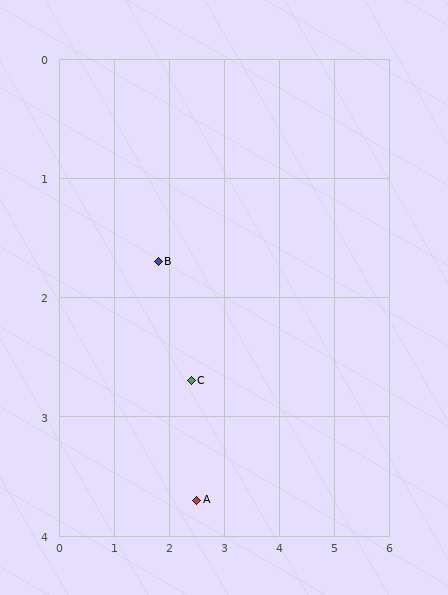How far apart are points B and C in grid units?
Points B and C are about 1.2 grid units apart.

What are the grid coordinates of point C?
Point C is at approximately (2.4, 2.7).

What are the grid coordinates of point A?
Point A is at approximately (2.5, 3.7).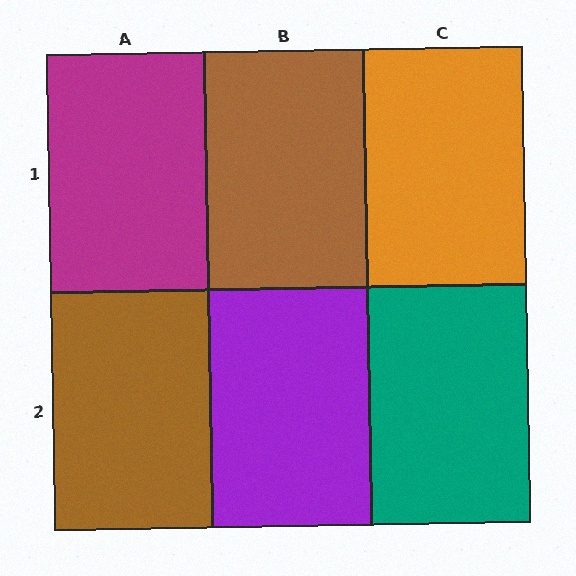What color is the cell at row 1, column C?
Orange.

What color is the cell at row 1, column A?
Magenta.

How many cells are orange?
1 cell is orange.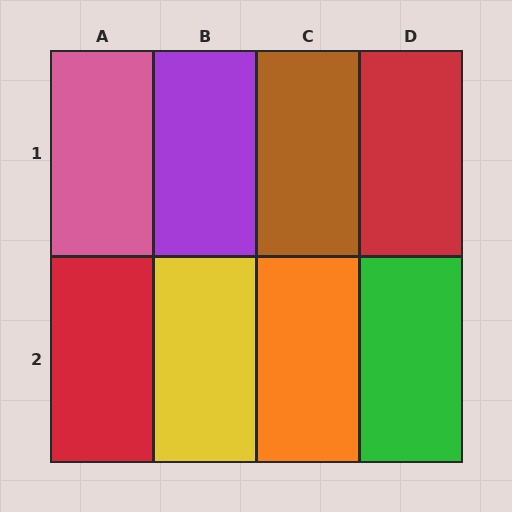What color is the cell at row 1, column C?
Brown.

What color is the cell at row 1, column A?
Pink.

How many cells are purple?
1 cell is purple.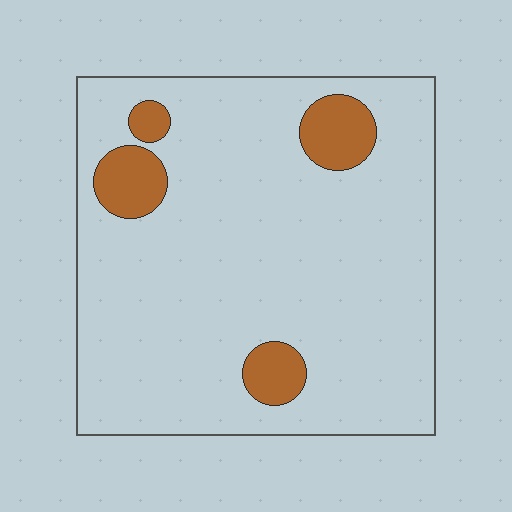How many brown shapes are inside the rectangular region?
4.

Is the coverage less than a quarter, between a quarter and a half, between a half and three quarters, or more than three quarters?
Less than a quarter.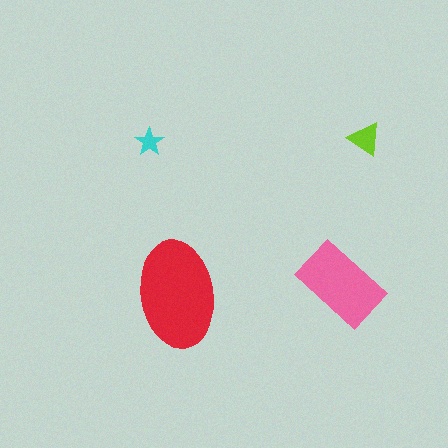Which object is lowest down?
The red ellipse is bottommost.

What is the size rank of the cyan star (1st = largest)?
4th.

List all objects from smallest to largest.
The cyan star, the lime triangle, the pink rectangle, the red ellipse.